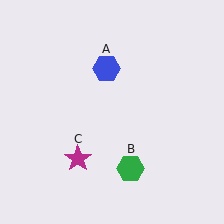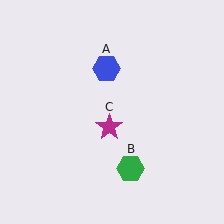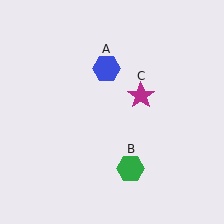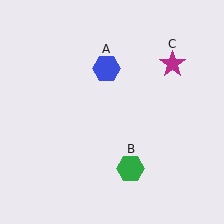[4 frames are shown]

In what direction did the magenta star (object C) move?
The magenta star (object C) moved up and to the right.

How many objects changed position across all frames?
1 object changed position: magenta star (object C).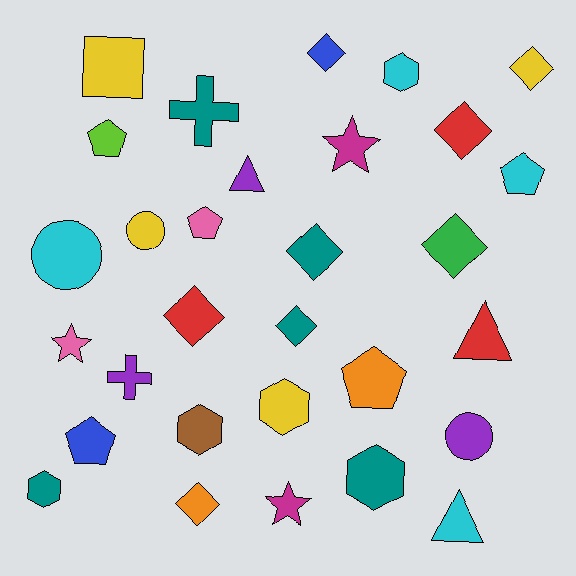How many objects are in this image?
There are 30 objects.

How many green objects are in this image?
There is 1 green object.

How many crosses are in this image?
There are 2 crosses.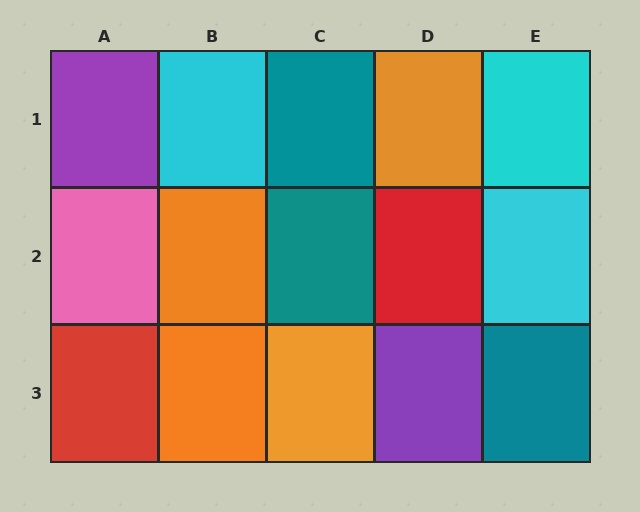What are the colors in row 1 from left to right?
Purple, cyan, teal, orange, cyan.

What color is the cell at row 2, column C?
Teal.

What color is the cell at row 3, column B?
Orange.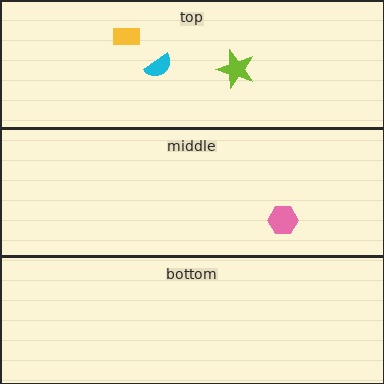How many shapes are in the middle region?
1.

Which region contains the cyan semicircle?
The top region.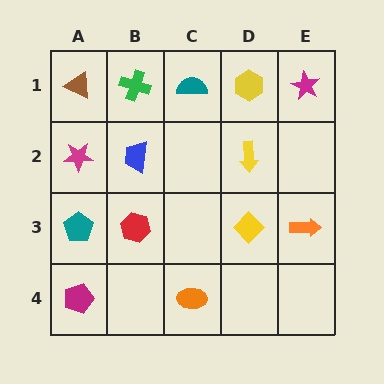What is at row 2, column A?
A magenta star.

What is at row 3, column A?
A teal pentagon.